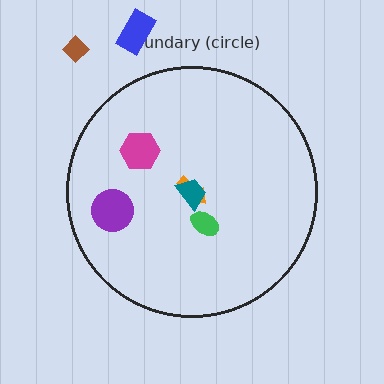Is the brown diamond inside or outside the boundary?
Outside.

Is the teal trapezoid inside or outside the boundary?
Inside.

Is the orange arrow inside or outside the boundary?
Inside.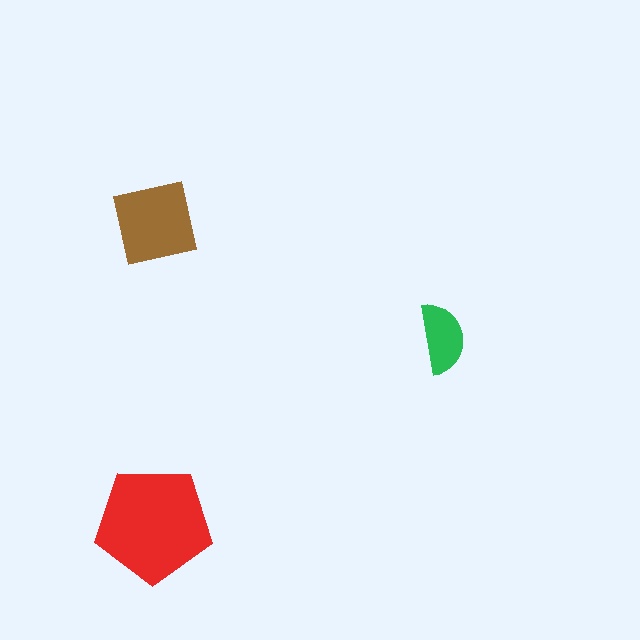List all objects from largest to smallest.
The red pentagon, the brown square, the green semicircle.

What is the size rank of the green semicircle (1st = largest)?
3rd.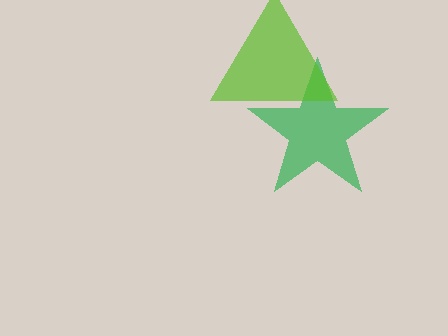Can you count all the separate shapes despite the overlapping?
Yes, there are 2 separate shapes.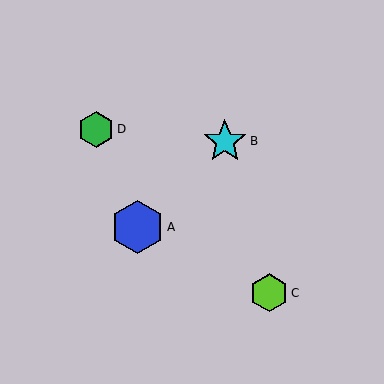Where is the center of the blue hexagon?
The center of the blue hexagon is at (138, 227).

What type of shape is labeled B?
Shape B is a cyan star.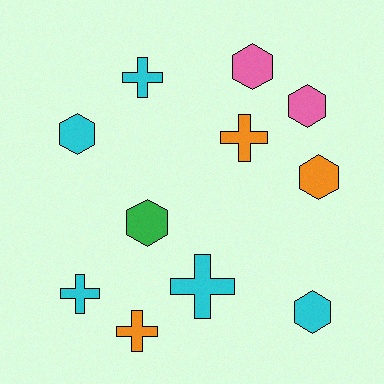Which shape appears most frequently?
Hexagon, with 6 objects.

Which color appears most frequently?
Cyan, with 5 objects.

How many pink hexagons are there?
There are 2 pink hexagons.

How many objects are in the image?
There are 11 objects.